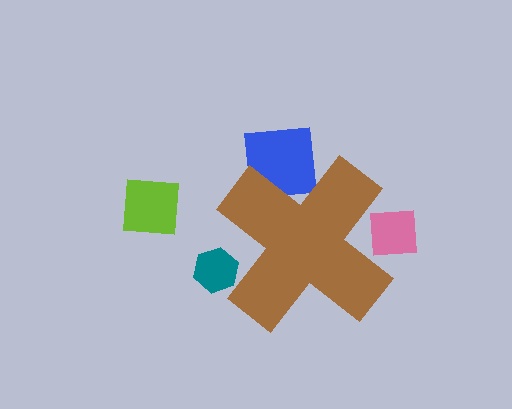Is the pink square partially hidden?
Yes, the pink square is partially hidden behind the brown cross.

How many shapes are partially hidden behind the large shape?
3 shapes are partially hidden.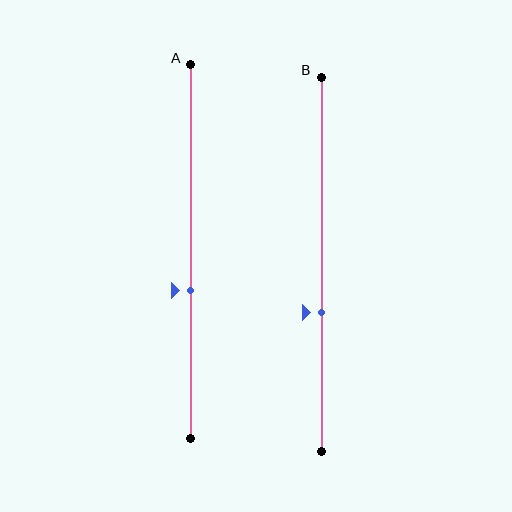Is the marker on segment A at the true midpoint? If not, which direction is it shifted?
No, the marker on segment A is shifted downward by about 10% of the segment length.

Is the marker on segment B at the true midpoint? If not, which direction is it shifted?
No, the marker on segment B is shifted downward by about 13% of the segment length.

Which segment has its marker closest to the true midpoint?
Segment A has its marker closest to the true midpoint.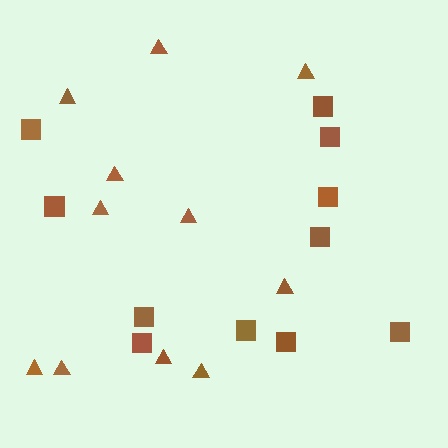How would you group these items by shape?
There are 2 groups: one group of squares (11) and one group of triangles (11).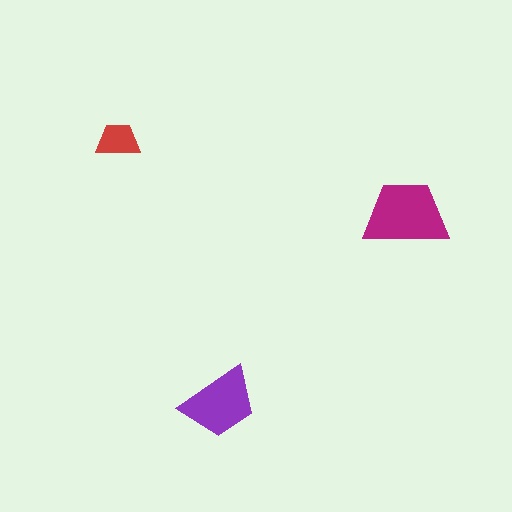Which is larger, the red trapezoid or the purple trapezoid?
The purple one.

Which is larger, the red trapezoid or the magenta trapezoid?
The magenta one.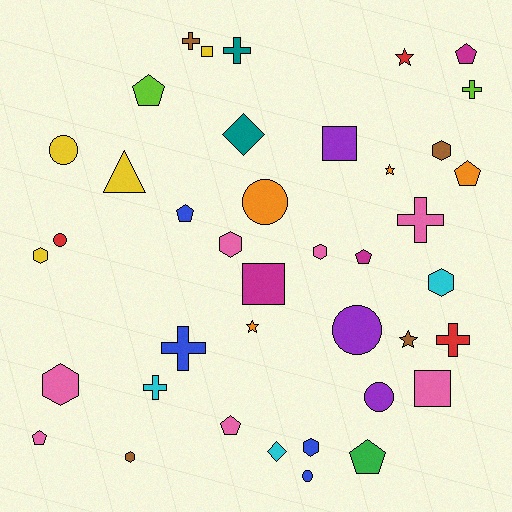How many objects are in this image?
There are 40 objects.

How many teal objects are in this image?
There are 2 teal objects.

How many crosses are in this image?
There are 7 crosses.